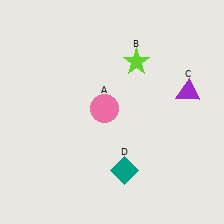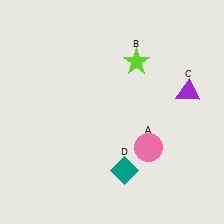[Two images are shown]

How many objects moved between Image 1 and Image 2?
1 object moved between the two images.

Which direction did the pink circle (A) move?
The pink circle (A) moved right.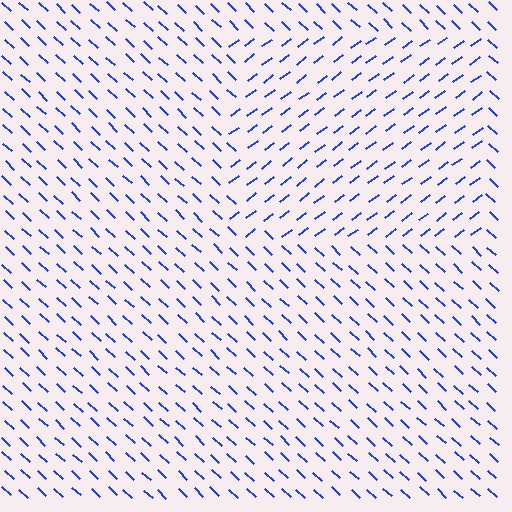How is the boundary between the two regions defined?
The boundary is defined purely by a change in line orientation (approximately 80 degrees difference). All lines are the same color and thickness.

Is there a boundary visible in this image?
Yes, there is a texture boundary formed by a change in line orientation.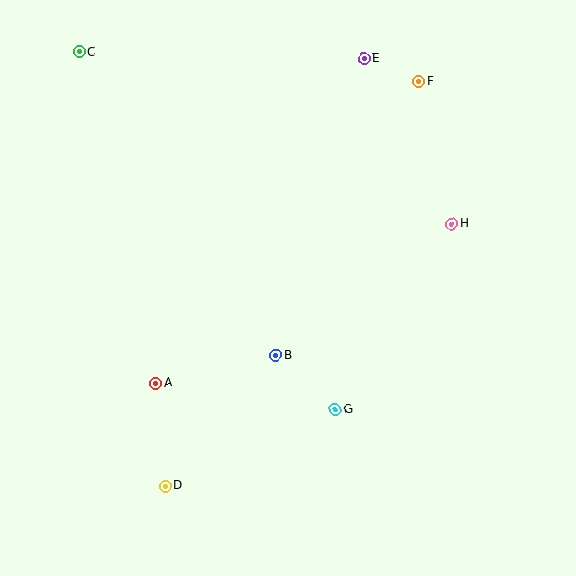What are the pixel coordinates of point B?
Point B is at (276, 355).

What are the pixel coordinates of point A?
Point A is at (156, 383).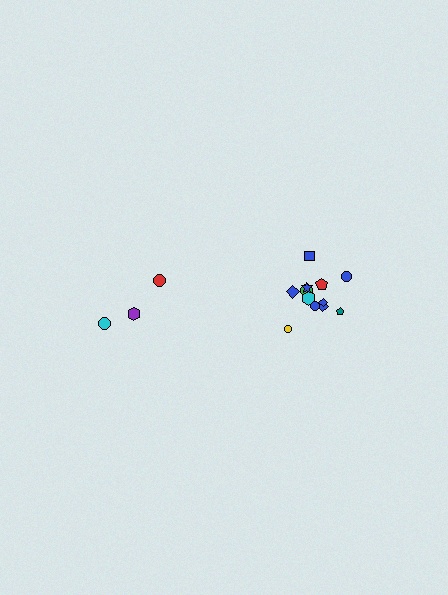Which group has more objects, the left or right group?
The right group.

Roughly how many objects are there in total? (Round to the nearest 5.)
Roughly 15 objects in total.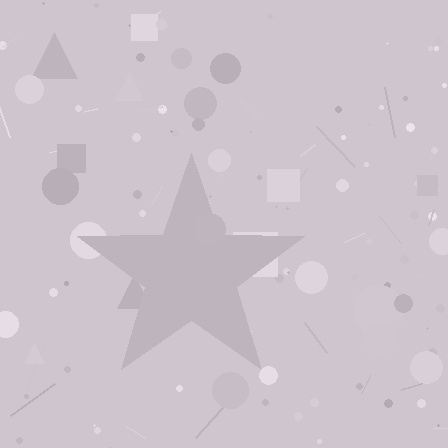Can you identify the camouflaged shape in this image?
The camouflaged shape is a star.